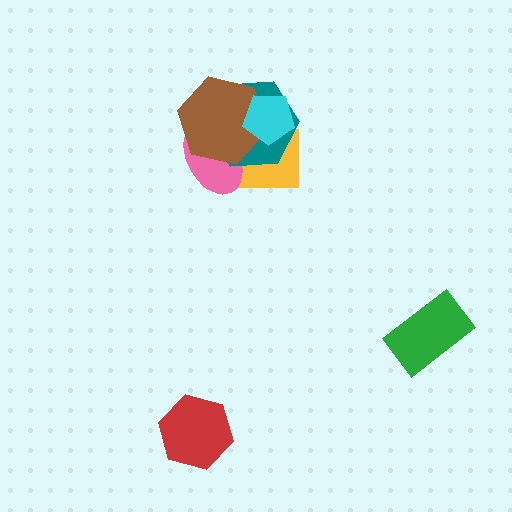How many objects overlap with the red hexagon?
0 objects overlap with the red hexagon.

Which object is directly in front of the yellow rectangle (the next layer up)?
The pink ellipse is directly in front of the yellow rectangle.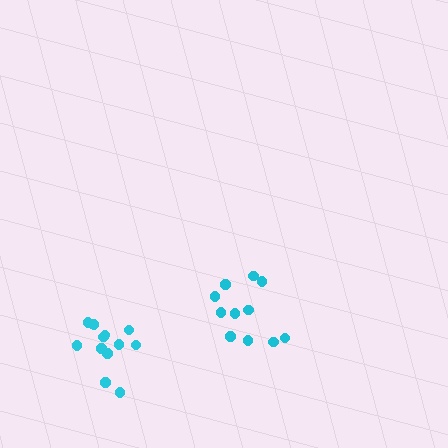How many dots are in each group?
Group 1: 11 dots, Group 2: 13 dots (24 total).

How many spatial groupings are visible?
There are 2 spatial groupings.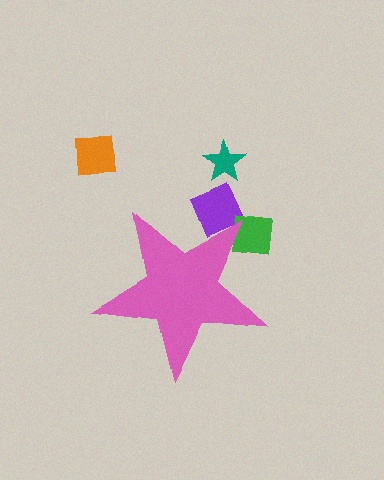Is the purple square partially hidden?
Yes, the purple square is partially hidden behind the pink star.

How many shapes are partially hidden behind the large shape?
2 shapes are partially hidden.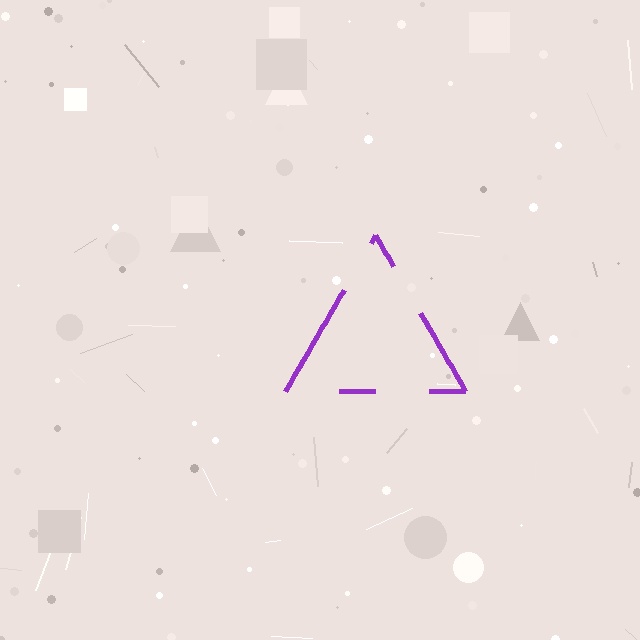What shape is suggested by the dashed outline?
The dashed outline suggests a triangle.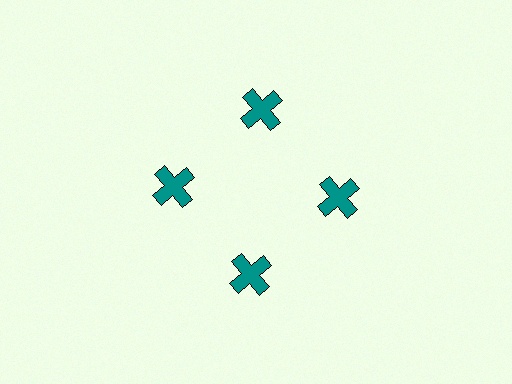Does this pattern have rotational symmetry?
Yes, this pattern has 4-fold rotational symmetry. It looks the same after rotating 90 degrees around the center.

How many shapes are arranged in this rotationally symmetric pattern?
There are 4 shapes, arranged in 4 groups of 1.